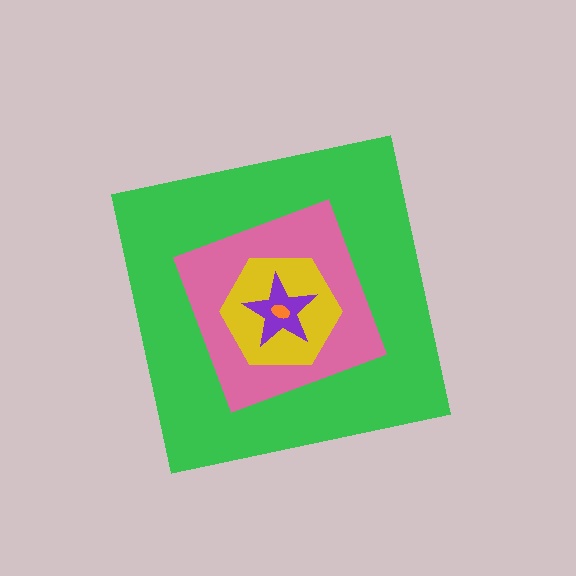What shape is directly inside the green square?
The pink square.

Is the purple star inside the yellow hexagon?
Yes.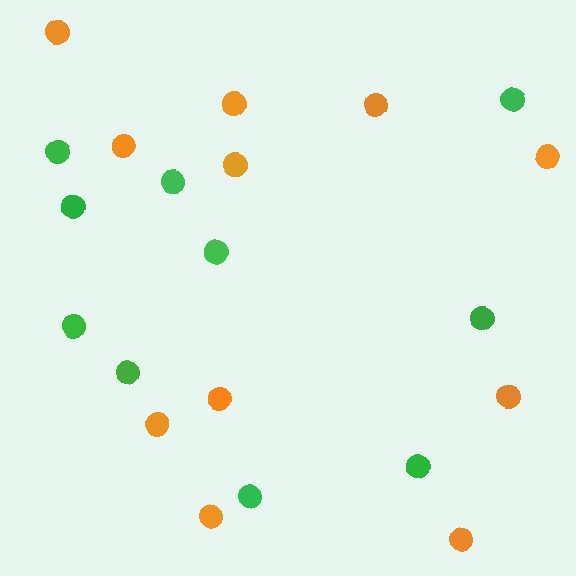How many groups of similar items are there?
There are 2 groups: one group of orange circles (11) and one group of green circles (10).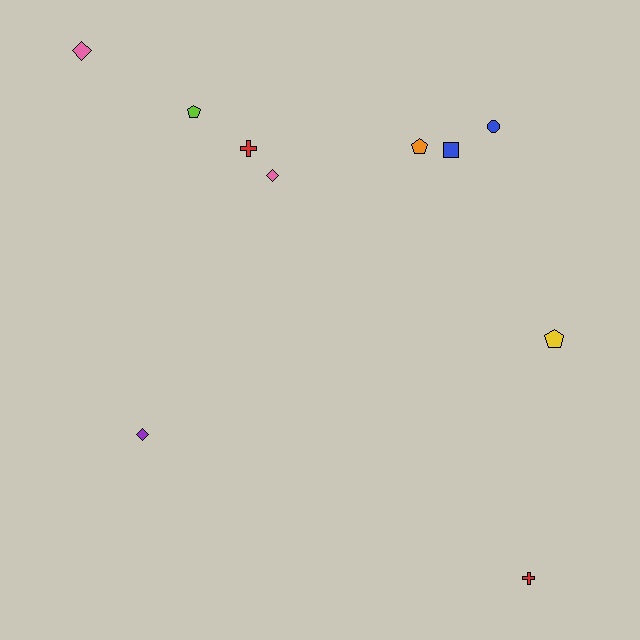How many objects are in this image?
There are 10 objects.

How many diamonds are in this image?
There are 3 diamonds.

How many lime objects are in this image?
There is 1 lime object.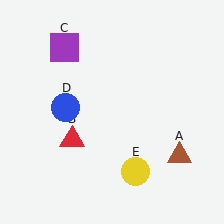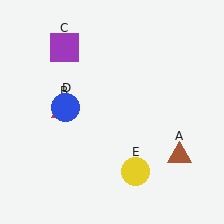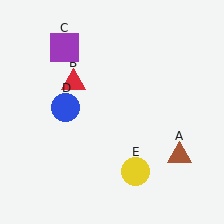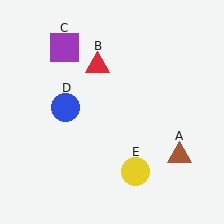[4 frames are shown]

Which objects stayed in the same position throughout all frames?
Brown triangle (object A) and purple square (object C) and blue circle (object D) and yellow circle (object E) remained stationary.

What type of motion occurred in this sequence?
The red triangle (object B) rotated clockwise around the center of the scene.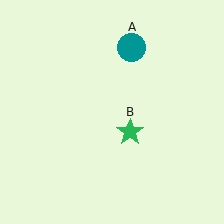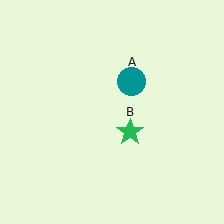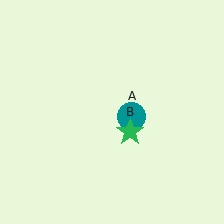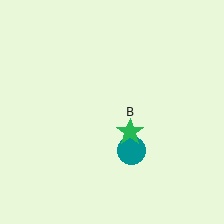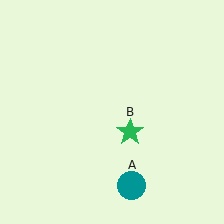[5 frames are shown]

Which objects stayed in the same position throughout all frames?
Green star (object B) remained stationary.